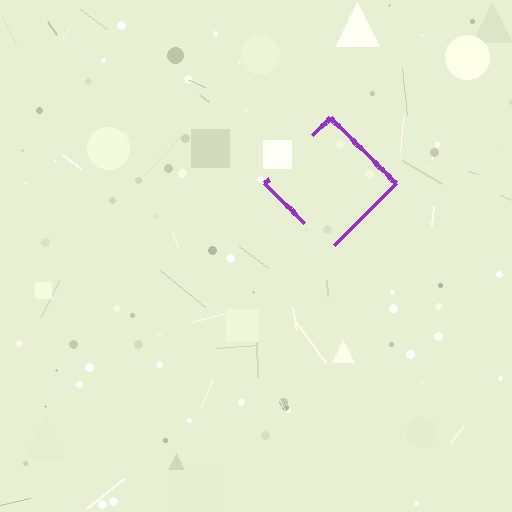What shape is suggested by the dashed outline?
The dashed outline suggests a diamond.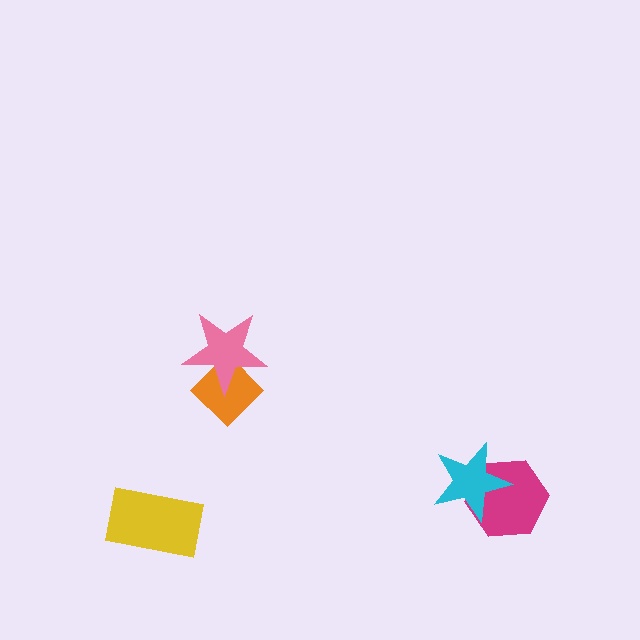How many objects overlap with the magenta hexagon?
1 object overlaps with the magenta hexagon.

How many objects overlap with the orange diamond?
1 object overlaps with the orange diamond.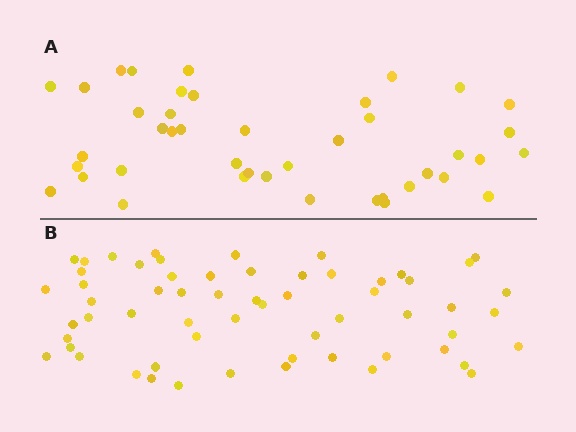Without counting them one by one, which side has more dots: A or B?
Region B (the bottom region) has more dots.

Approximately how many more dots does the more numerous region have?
Region B has approximately 20 more dots than region A.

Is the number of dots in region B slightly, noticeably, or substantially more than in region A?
Region B has noticeably more, but not dramatically so. The ratio is roughly 1.4 to 1.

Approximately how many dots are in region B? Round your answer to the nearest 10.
About 60 dots.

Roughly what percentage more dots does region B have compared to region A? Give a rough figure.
About 45% more.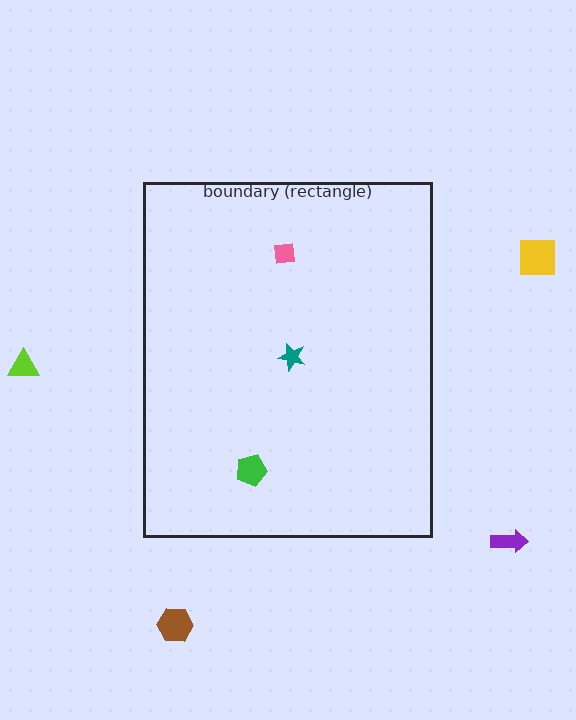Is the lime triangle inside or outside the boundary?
Outside.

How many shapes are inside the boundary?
3 inside, 4 outside.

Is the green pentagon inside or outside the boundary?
Inside.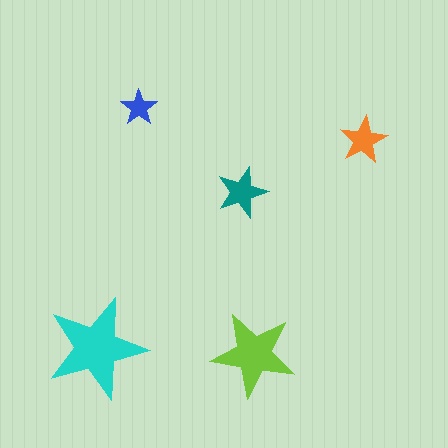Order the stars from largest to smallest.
the cyan one, the lime one, the teal one, the orange one, the blue one.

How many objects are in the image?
There are 5 objects in the image.